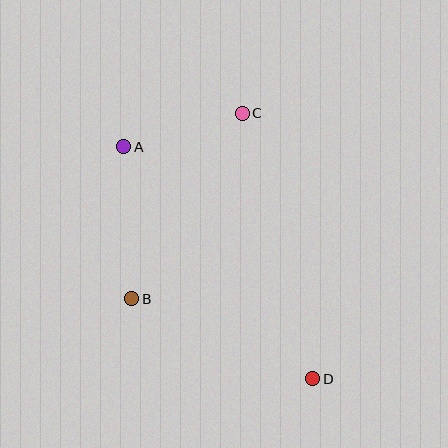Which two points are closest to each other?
Points A and C are closest to each other.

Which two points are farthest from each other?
Points A and D are farthest from each other.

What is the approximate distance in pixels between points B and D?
The distance between B and D is approximately 198 pixels.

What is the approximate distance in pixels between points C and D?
The distance between C and D is approximately 274 pixels.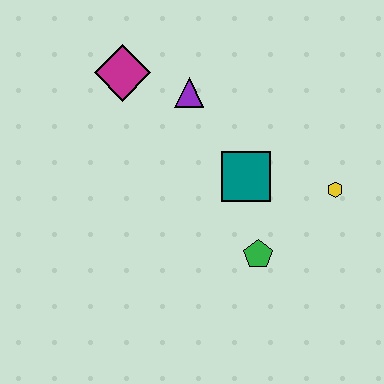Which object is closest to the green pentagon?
The teal square is closest to the green pentagon.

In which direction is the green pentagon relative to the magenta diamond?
The green pentagon is below the magenta diamond.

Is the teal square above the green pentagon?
Yes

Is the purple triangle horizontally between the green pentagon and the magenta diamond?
Yes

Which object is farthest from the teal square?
The magenta diamond is farthest from the teal square.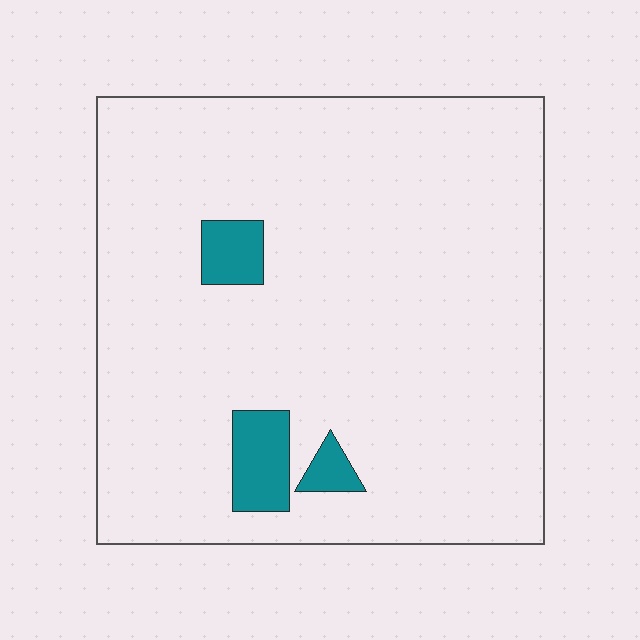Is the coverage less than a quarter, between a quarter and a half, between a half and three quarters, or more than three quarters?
Less than a quarter.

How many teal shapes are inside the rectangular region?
3.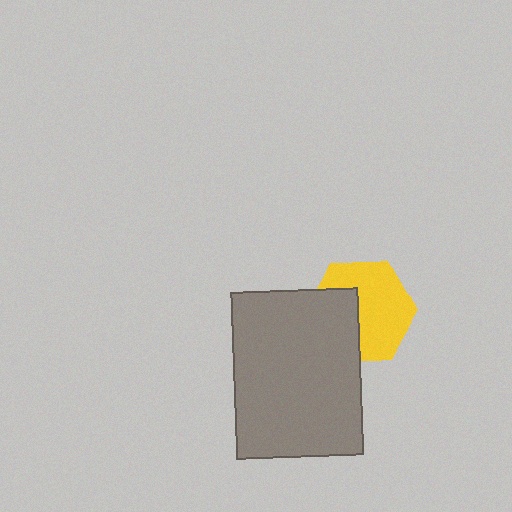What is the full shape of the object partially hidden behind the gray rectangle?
The partially hidden object is a yellow hexagon.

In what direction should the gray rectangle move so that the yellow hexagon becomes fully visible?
The gray rectangle should move left. That is the shortest direction to clear the overlap and leave the yellow hexagon fully visible.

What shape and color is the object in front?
The object in front is a gray rectangle.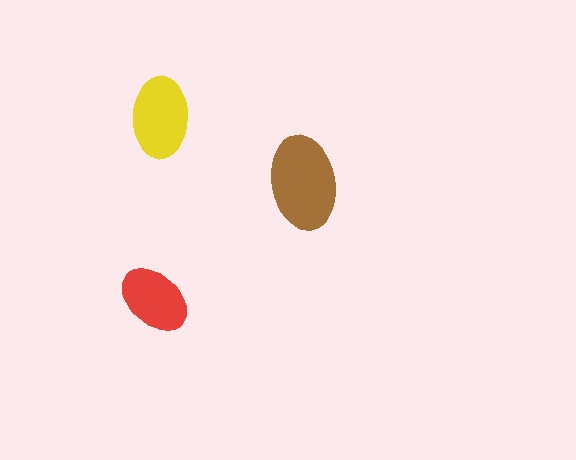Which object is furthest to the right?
The brown ellipse is rightmost.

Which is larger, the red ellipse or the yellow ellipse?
The yellow one.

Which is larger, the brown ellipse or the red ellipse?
The brown one.